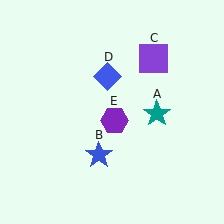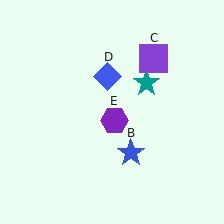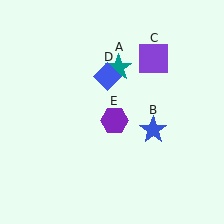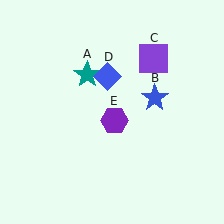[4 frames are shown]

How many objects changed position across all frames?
2 objects changed position: teal star (object A), blue star (object B).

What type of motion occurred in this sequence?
The teal star (object A), blue star (object B) rotated counterclockwise around the center of the scene.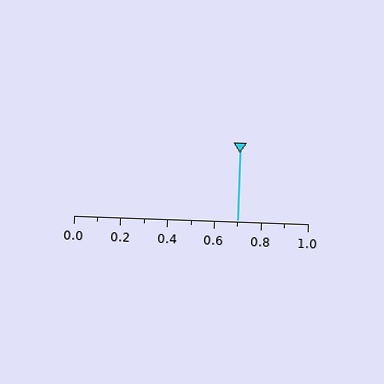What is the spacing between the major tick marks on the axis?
The major ticks are spaced 0.2 apart.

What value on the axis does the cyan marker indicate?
The marker indicates approximately 0.7.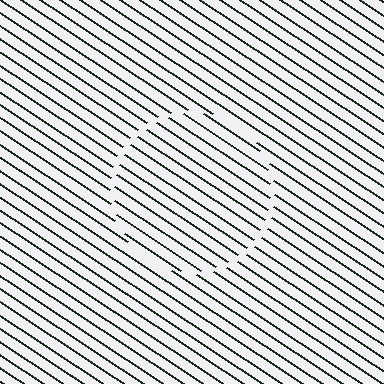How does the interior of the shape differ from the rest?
The interior of the shape contains the same grating, shifted by half a period — the contour is defined by the phase discontinuity where line-ends from the inner and outer gratings abut.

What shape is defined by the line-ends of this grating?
An illusory circle. The interior of the shape contains the same grating, shifted by half a period — the contour is defined by the phase discontinuity where line-ends from the inner and outer gratings abut.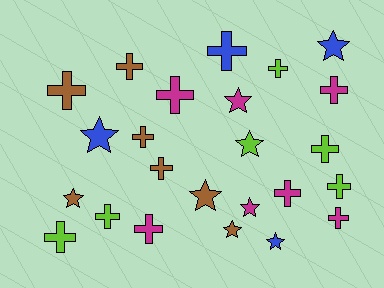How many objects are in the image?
There are 24 objects.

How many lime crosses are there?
There are 5 lime crosses.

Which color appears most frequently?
Magenta, with 7 objects.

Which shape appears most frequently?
Cross, with 15 objects.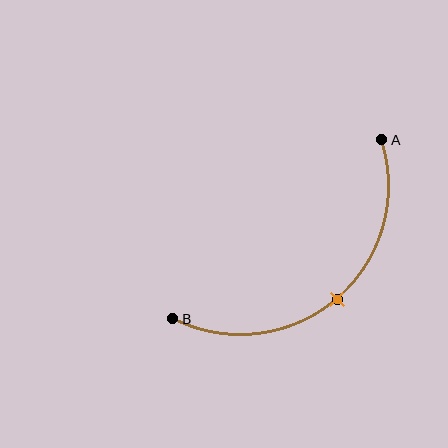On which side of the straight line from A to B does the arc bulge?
The arc bulges below and to the right of the straight line connecting A and B.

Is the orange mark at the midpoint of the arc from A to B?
Yes. The orange mark lies on the arc at equal arc-length from both A and B — it is the arc midpoint.